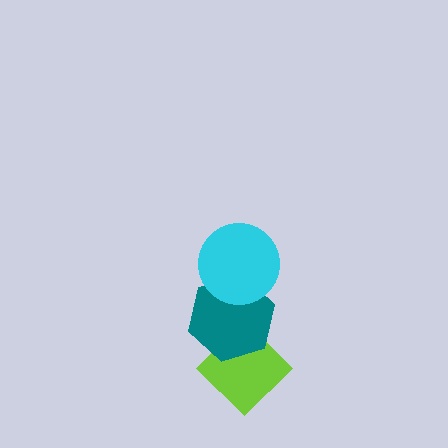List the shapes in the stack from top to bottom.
From top to bottom: the cyan circle, the teal hexagon, the lime diamond.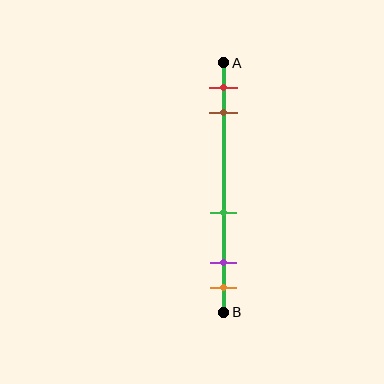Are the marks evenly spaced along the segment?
No, the marks are not evenly spaced.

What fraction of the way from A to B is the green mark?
The green mark is approximately 60% (0.6) of the way from A to B.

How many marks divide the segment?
There are 5 marks dividing the segment.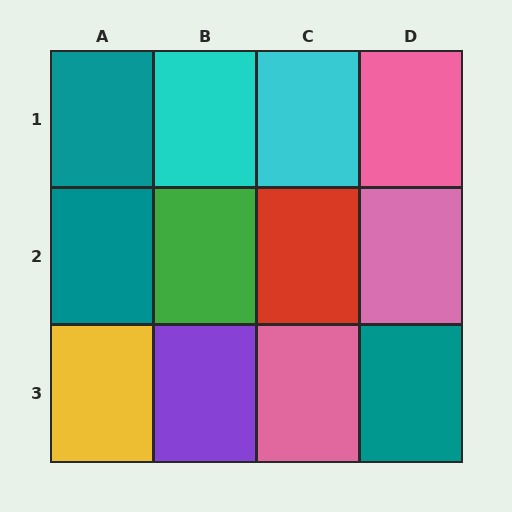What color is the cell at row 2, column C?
Red.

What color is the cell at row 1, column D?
Pink.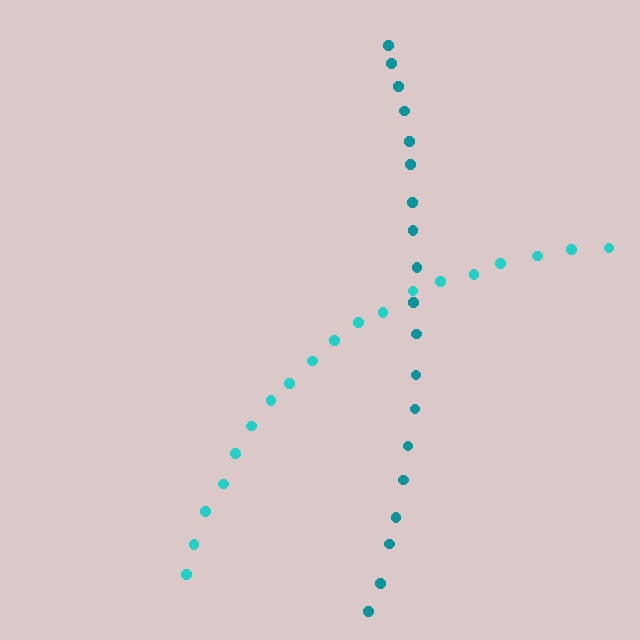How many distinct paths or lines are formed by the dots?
There are 2 distinct paths.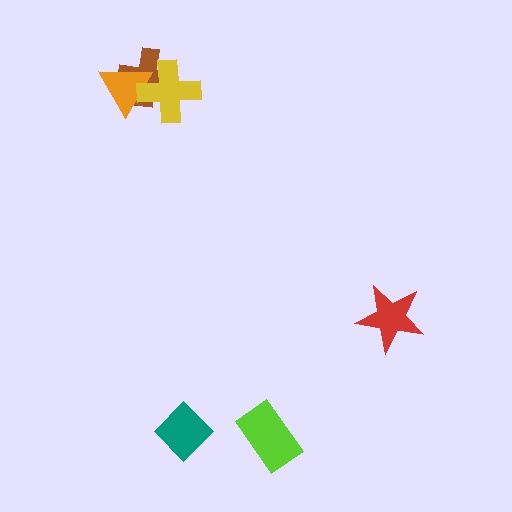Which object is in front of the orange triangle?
The yellow cross is in front of the orange triangle.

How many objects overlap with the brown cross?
2 objects overlap with the brown cross.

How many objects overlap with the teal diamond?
0 objects overlap with the teal diamond.